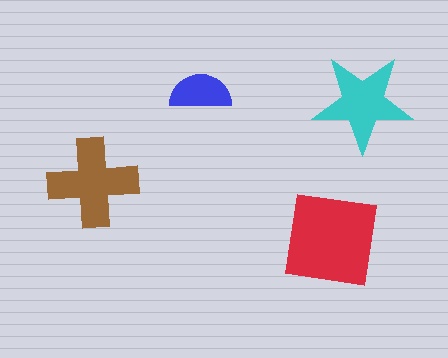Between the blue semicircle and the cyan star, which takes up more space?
The cyan star.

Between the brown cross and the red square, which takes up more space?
The red square.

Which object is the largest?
The red square.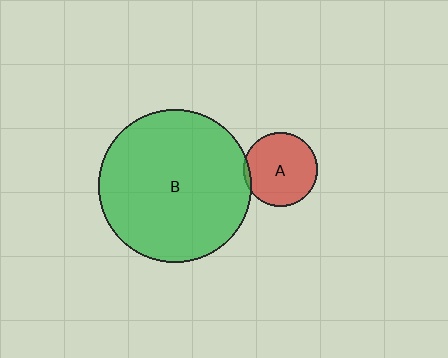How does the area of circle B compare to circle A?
Approximately 4.3 times.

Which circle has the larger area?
Circle B (green).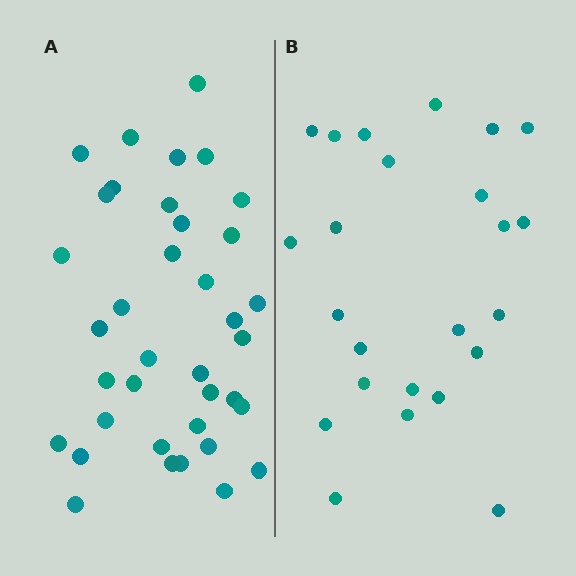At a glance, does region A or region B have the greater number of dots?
Region A (the left region) has more dots.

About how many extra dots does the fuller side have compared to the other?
Region A has approximately 15 more dots than region B.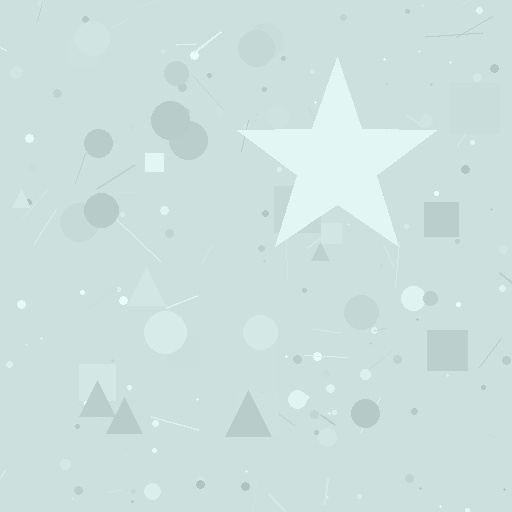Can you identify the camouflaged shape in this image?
The camouflaged shape is a star.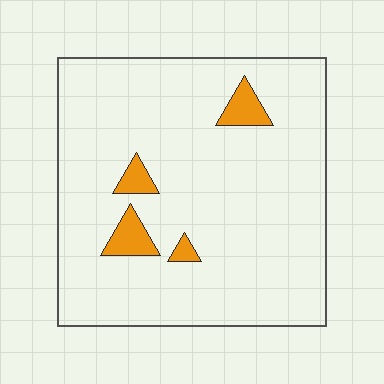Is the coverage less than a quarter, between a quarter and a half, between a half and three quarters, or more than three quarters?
Less than a quarter.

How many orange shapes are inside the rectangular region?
4.